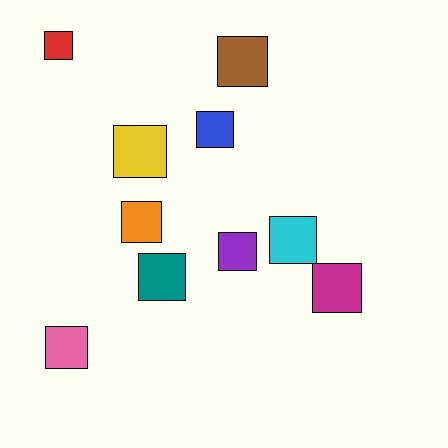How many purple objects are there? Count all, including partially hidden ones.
There is 1 purple object.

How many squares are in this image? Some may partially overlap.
There are 10 squares.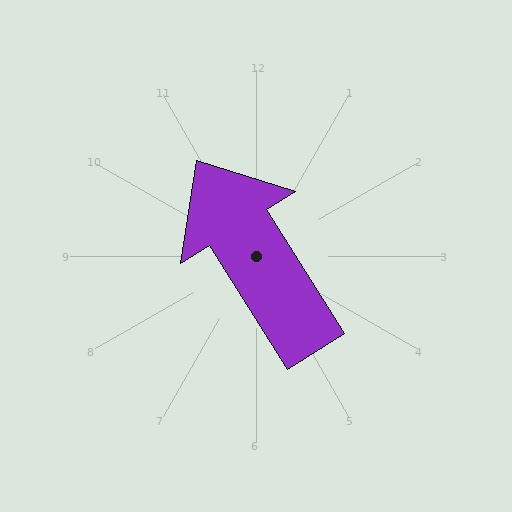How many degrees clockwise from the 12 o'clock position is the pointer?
Approximately 328 degrees.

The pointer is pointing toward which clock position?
Roughly 11 o'clock.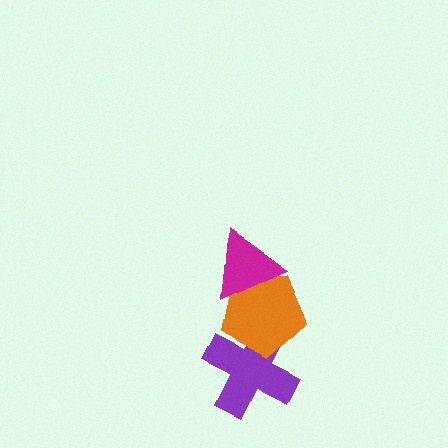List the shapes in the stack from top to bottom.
From top to bottom: the magenta triangle, the orange pentagon, the purple cross.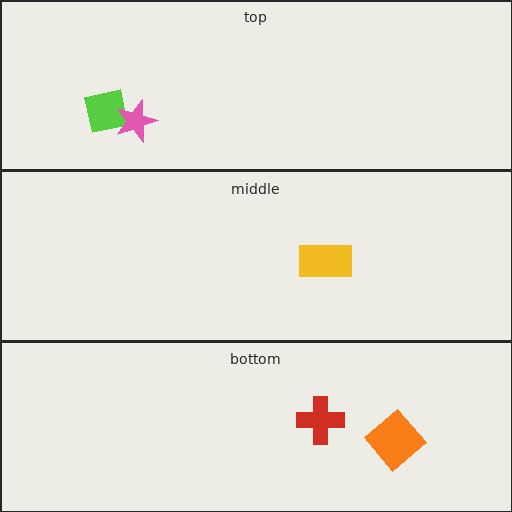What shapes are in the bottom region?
The orange diamond, the red cross.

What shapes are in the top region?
The lime square, the pink star.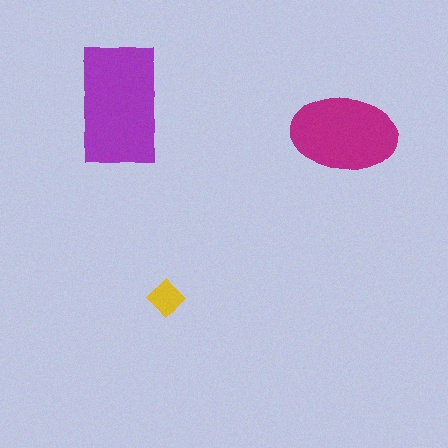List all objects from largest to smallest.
The purple rectangle, the magenta ellipse, the yellow diamond.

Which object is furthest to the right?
The magenta ellipse is rightmost.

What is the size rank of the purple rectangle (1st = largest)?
1st.